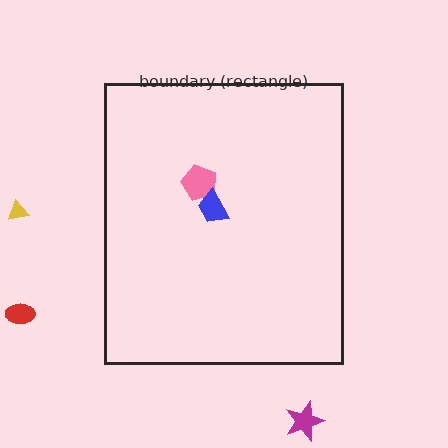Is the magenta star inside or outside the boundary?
Outside.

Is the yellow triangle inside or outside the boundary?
Outside.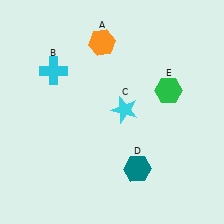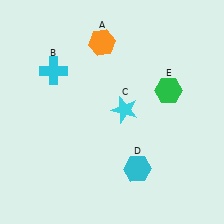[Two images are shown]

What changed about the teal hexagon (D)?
In Image 1, D is teal. In Image 2, it changed to cyan.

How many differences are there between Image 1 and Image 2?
There is 1 difference between the two images.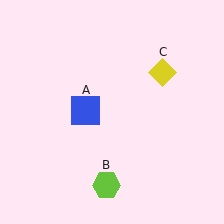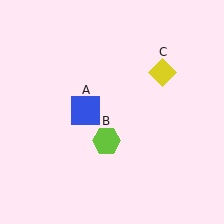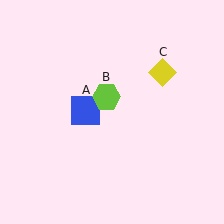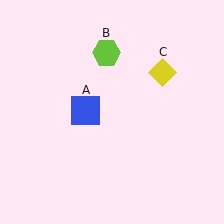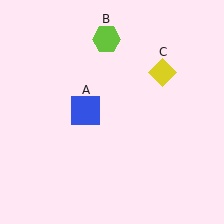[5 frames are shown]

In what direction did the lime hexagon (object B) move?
The lime hexagon (object B) moved up.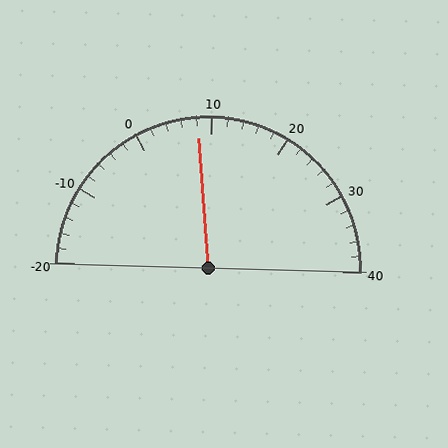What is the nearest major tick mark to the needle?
The nearest major tick mark is 10.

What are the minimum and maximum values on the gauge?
The gauge ranges from -20 to 40.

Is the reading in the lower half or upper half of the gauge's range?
The reading is in the lower half of the range (-20 to 40).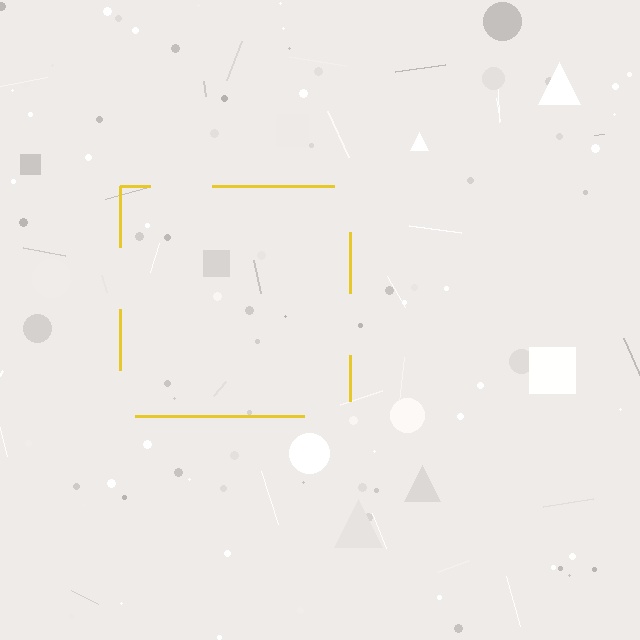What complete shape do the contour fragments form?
The contour fragments form a square.